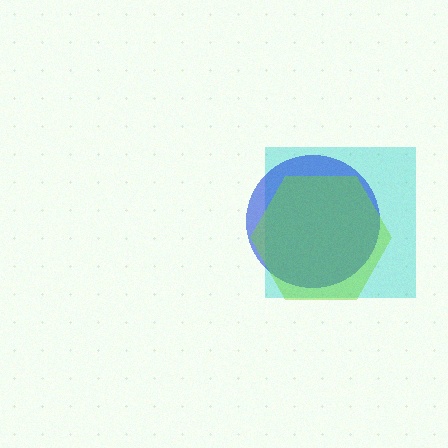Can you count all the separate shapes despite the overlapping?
Yes, there are 3 separate shapes.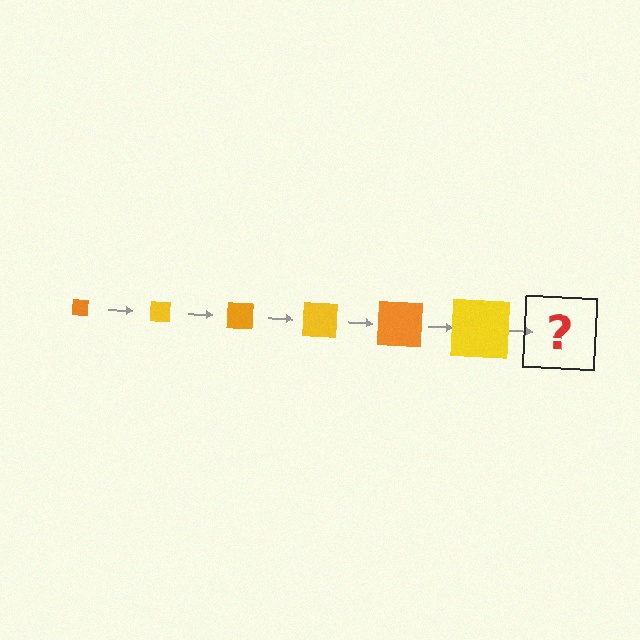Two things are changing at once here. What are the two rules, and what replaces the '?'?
The two rules are that the square grows larger each step and the color cycles through orange and yellow. The '?' should be an orange square, larger than the previous one.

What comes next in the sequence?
The next element should be an orange square, larger than the previous one.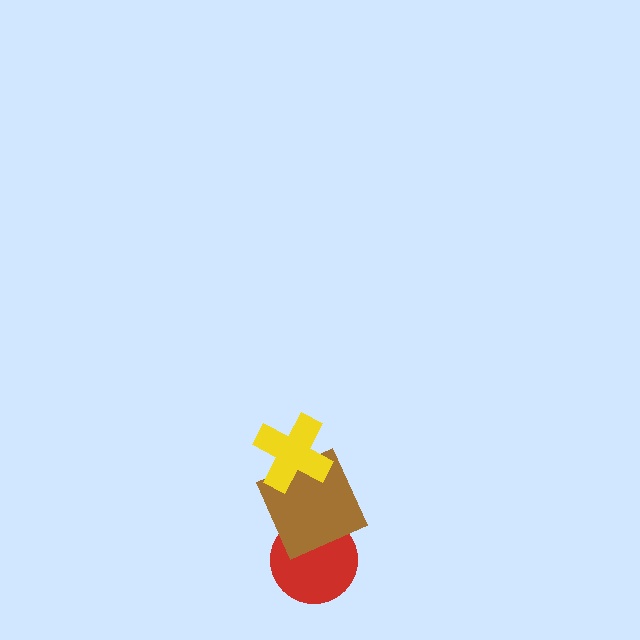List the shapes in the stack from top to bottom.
From top to bottom: the yellow cross, the brown square, the red circle.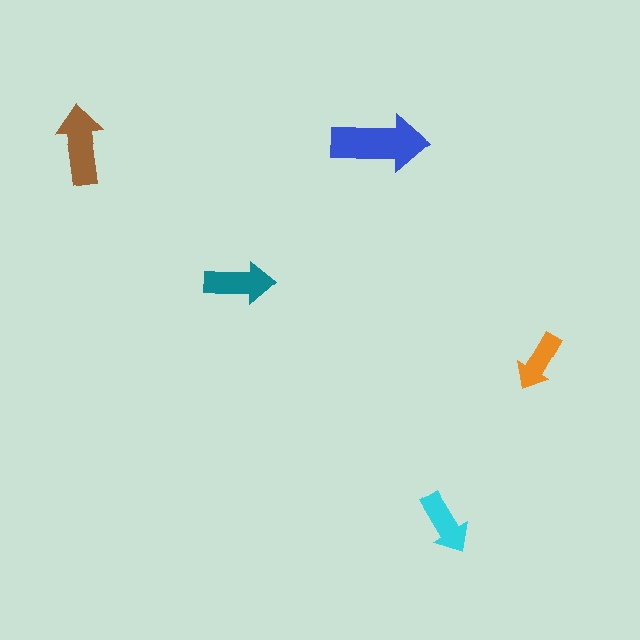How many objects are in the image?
There are 5 objects in the image.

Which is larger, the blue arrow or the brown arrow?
The blue one.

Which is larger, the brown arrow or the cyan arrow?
The brown one.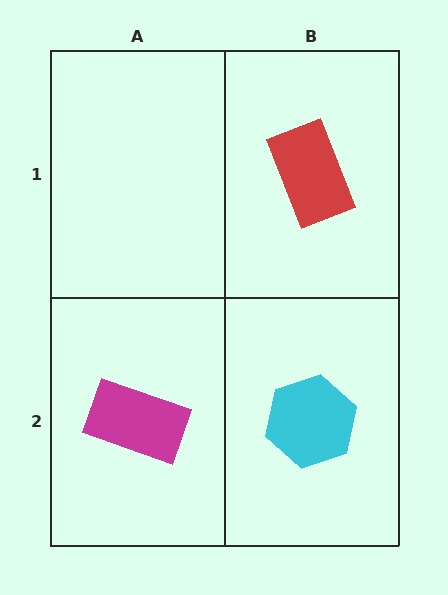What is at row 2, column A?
A magenta rectangle.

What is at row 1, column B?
A red rectangle.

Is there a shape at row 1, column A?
No, that cell is empty.